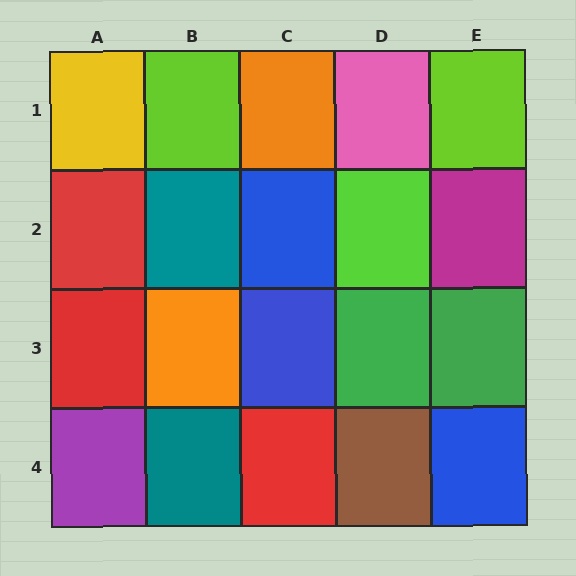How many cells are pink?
1 cell is pink.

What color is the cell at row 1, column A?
Yellow.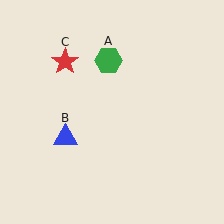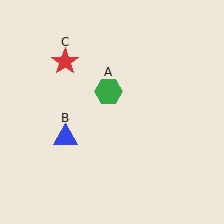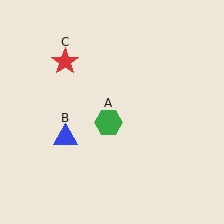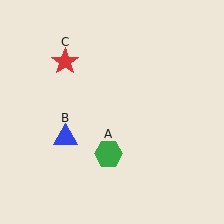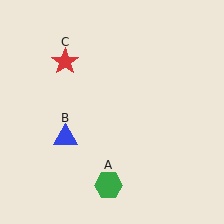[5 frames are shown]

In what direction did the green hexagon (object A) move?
The green hexagon (object A) moved down.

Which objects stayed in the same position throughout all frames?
Blue triangle (object B) and red star (object C) remained stationary.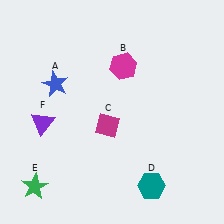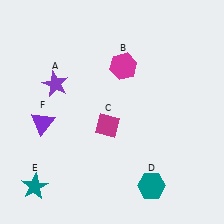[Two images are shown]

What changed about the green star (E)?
In Image 1, E is green. In Image 2, it changed to teal.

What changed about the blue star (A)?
In Image 1, A is blue. In Image 2, it changed to purple.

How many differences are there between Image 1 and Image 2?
There are 2 differences between the two images.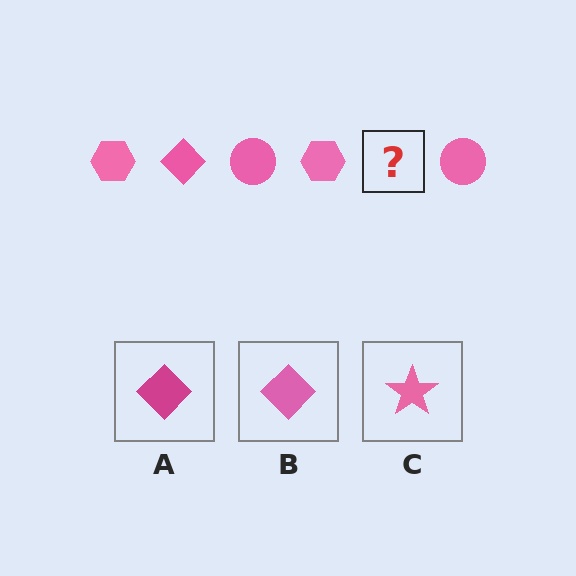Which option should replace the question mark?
Option B.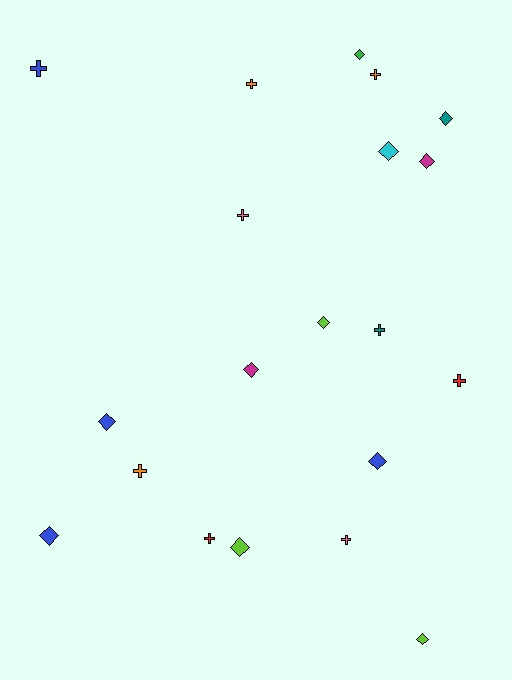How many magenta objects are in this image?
There are 2 magenta objects.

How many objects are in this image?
There are 20 objects.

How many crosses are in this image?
There are 9 crosses.